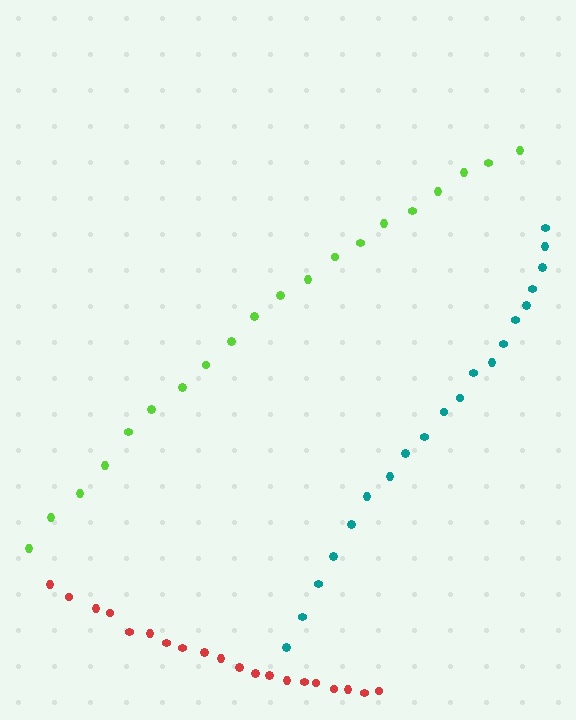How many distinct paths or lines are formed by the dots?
There are 3 distinct paths.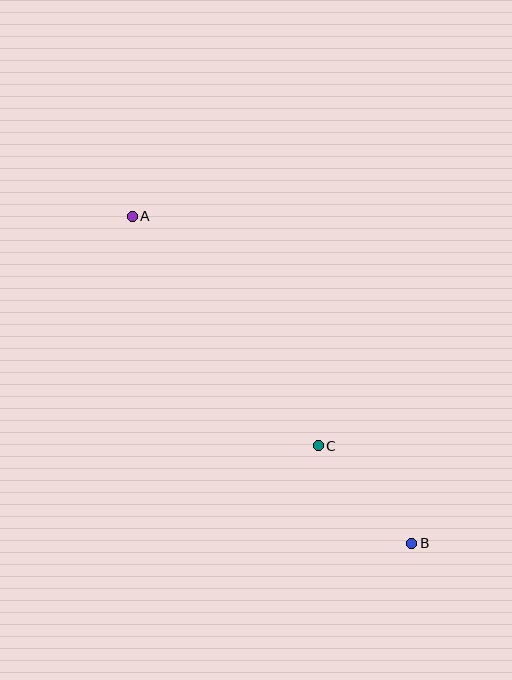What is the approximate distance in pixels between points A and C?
The distance between A and C is approximately 295 pixels.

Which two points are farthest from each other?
Points A and B are farthest from each other.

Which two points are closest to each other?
Points B and C are closest to each other.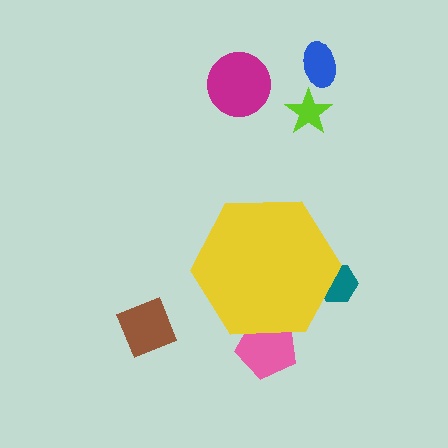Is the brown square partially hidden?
No, the brown square is fully visible.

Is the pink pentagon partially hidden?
Yes, the pink pentagon is partially hidden behind the yellow hexagon.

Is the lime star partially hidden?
No, the lime star is fully visible.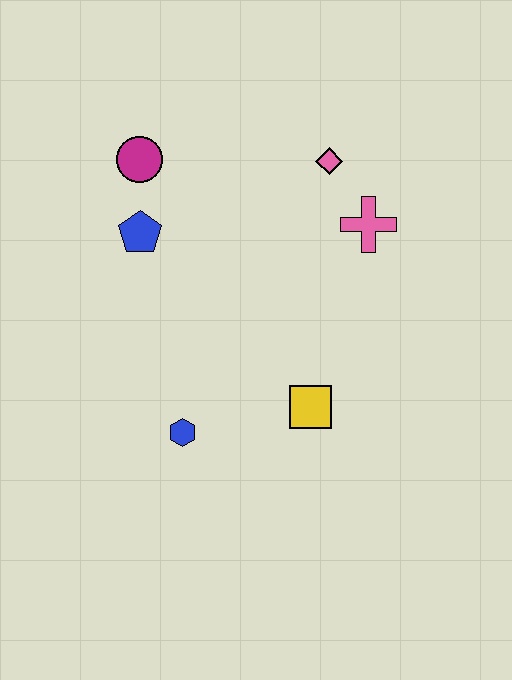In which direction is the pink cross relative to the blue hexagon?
The pink cross is above the blue hexagon.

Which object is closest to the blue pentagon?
The magenta circle is closest to the blue pentagon.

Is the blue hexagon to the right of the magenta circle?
Yes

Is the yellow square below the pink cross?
Yes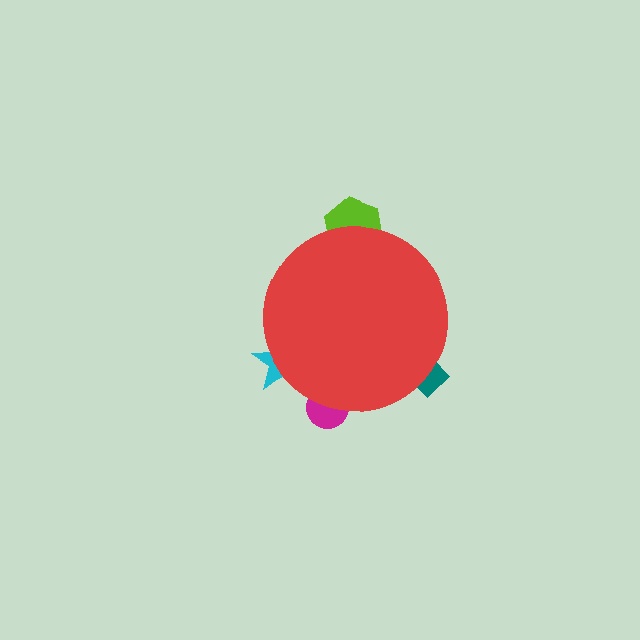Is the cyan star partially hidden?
Yes, the cyan star is partially hidden behind the red circle.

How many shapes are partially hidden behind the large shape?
4 shapes are partially hidden.